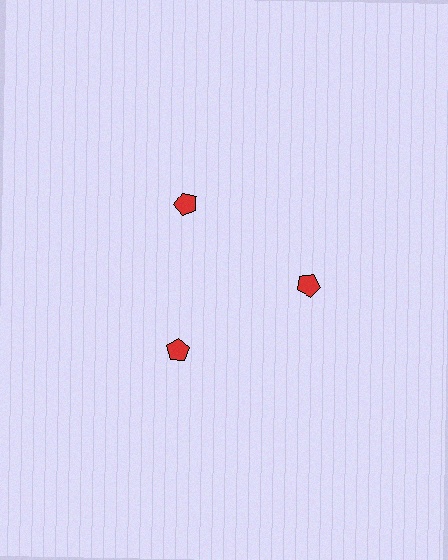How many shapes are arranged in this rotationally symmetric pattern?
There are 3 shapes, arranged in 3 groups of 1.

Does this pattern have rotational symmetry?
Yes, this pattern has 3-fold rotational symmetry. It looks the same after rotating 120 degrees around the center.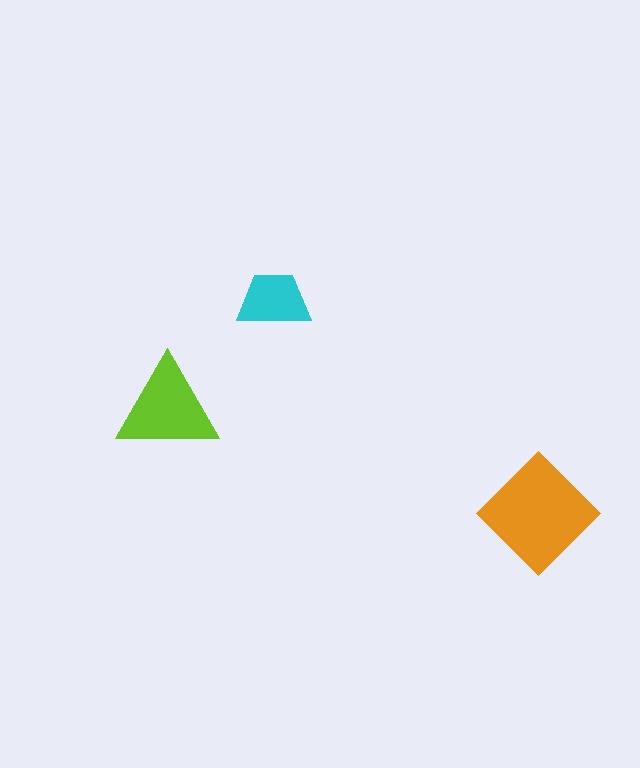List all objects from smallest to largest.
The cyan trapezoid, the lime triangle, the orange diamond.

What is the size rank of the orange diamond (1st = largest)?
1st.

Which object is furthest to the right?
The orange diamond is rightmost.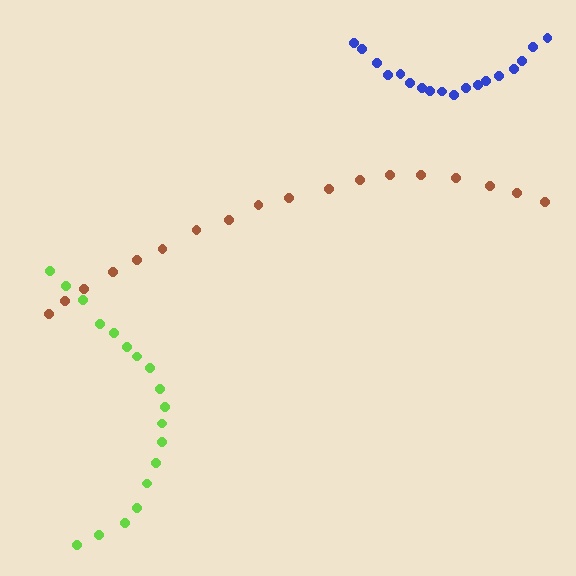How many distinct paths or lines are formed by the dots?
There are 3 distinct paths.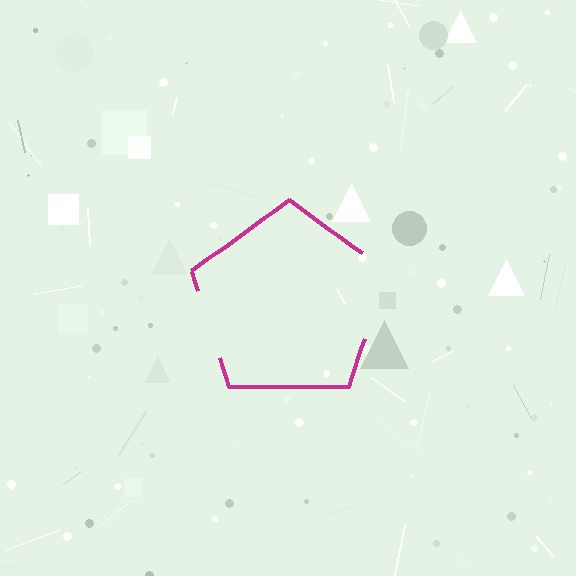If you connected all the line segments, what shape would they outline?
They would outline a pentagon.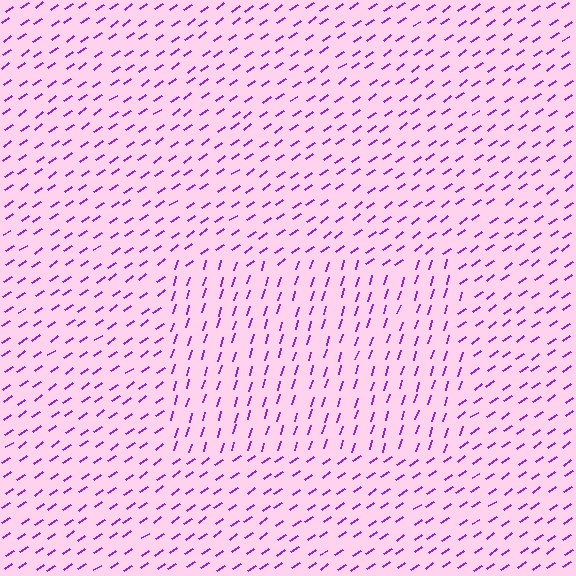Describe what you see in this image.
The image is filled with small purple line segments. A rectangle region in the image has lines oriented differently from the surrounding lines, creating a visible texture boundary.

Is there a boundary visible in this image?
Yes, there is a texture boundary formed by a change in line orientation.